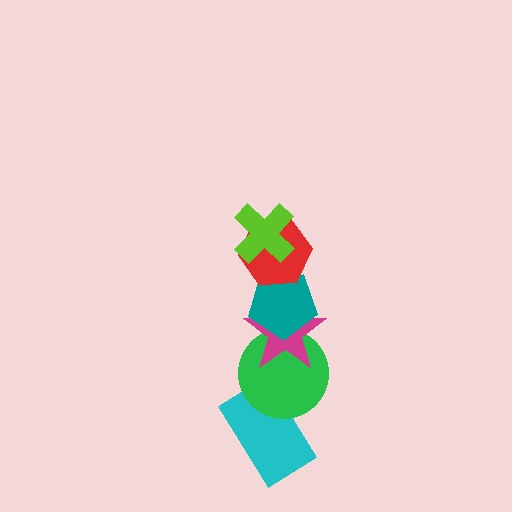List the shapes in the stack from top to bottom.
From top to bottom: the lime cross, the red hexagon, the teal pentagon, the magenta star, the green circle, the cyan rectangle.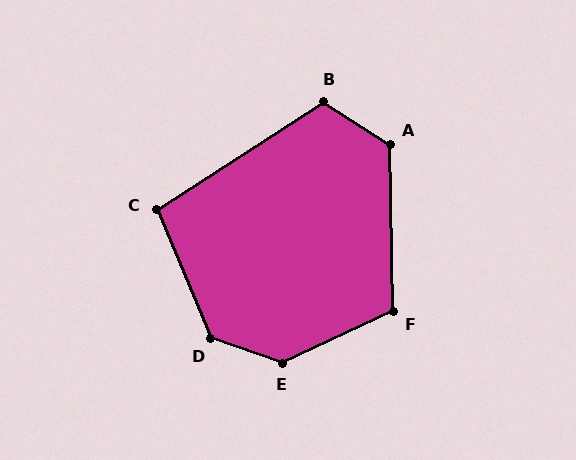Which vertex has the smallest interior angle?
C, at approximately 100 degrees.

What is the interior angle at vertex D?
Approximately 132 degrees (obtuse).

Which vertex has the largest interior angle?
E, at approximately 136 degrees.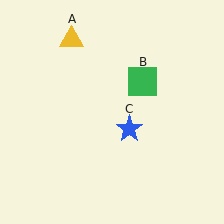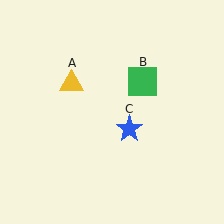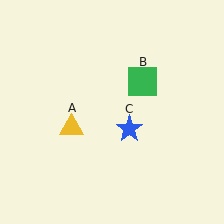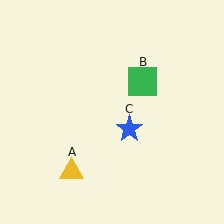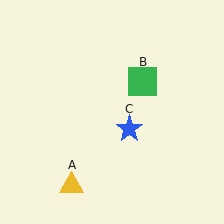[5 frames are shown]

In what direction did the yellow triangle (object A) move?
The yellow triangle (object A) moved down.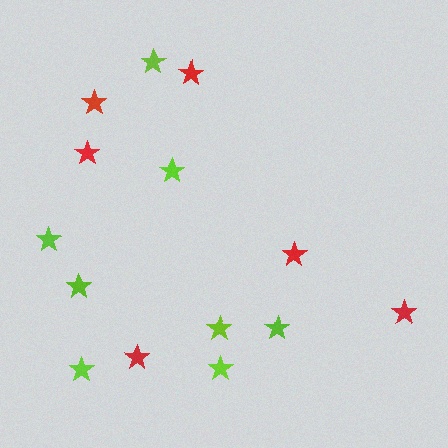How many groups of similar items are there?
There are 2 groups: one group of red stars (6) and one group of lime stars (8).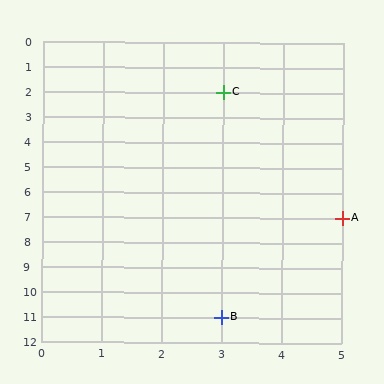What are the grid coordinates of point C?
Point C is at grid coordinates (3, 2).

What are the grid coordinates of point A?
Point A is at grid coordinates (5, 7).